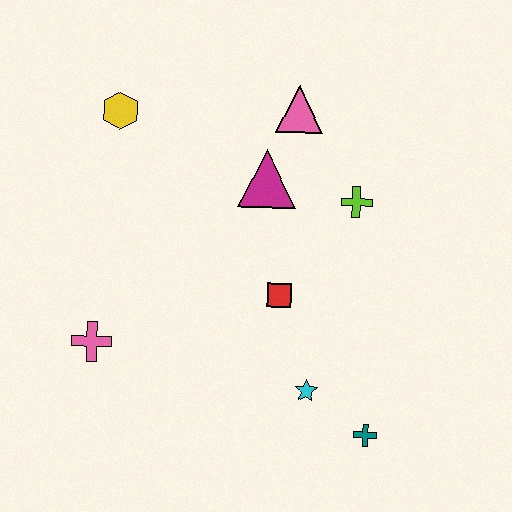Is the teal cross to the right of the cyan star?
Yes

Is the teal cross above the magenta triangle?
No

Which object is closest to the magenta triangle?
The pink triangle is closest to the magenta triangle.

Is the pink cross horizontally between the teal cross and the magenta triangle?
No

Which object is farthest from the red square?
The yellow hexagon is farthest from the red square.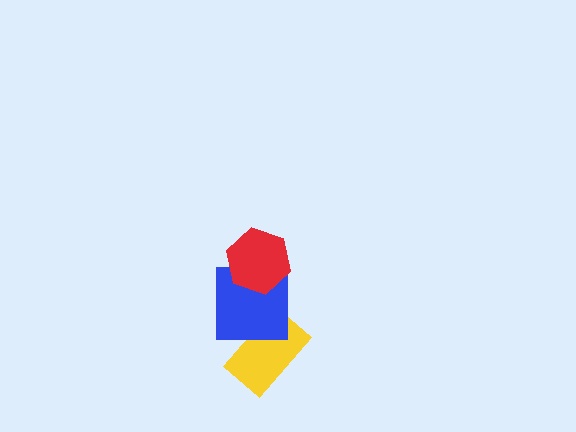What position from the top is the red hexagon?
The red hexagon is 1st from the top.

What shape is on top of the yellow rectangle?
The blue square is on top of the yellow rectangle.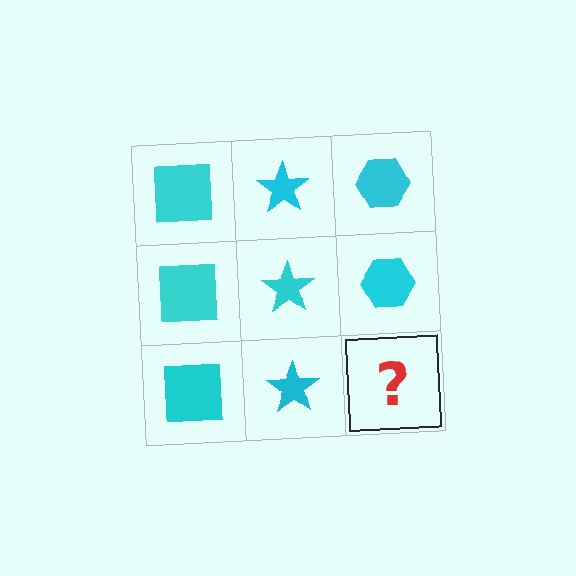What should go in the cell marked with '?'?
The missing cell should contain a cyan hexagon.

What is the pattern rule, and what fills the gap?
The rule is that each column has a consistent shape. The gap should be filled with a cyan hexagon.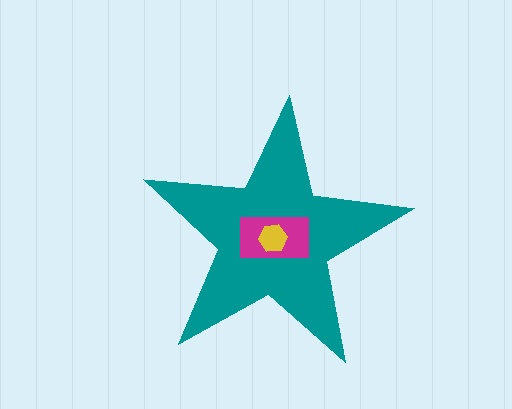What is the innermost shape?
The yellow hexagon.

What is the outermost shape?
The teal star.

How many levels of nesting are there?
3.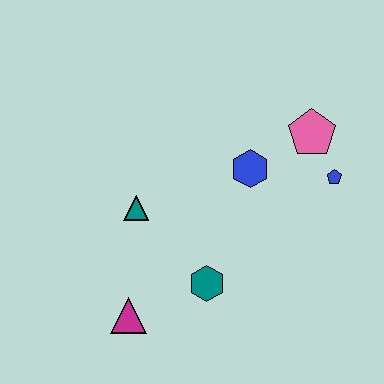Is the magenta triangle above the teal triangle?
No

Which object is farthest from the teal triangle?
The blue pentagon is farthest from the teal triangle.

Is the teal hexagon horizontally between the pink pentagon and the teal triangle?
Yes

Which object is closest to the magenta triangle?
The teal hexagon is closest to the magenta triangle.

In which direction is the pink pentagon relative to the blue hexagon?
The pink pentagon is to the right of the blue hexagon.